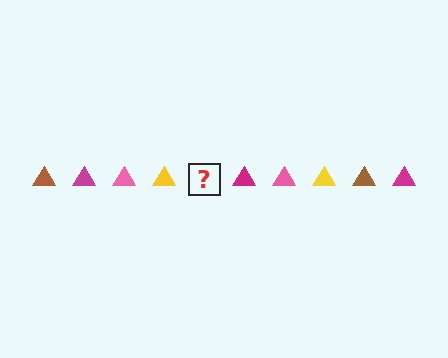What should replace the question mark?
The question mark should be replaced with a brown triangle.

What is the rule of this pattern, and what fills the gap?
The rule is that the pattern cycles through brown, magenta, pink, yellow triangles. The gap should be filled with a brown triangle.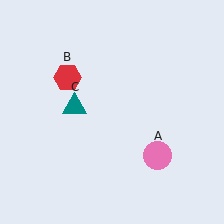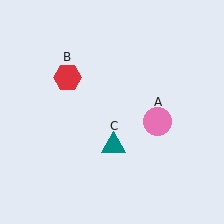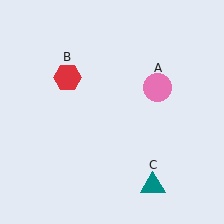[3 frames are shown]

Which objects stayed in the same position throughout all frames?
Red hexagon (object B) remained stationary.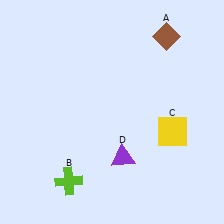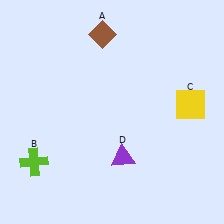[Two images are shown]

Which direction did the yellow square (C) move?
The yellow square (C) moved up.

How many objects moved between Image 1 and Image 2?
3 objects moved between the two images.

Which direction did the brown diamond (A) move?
The brown diamond (A) moved left.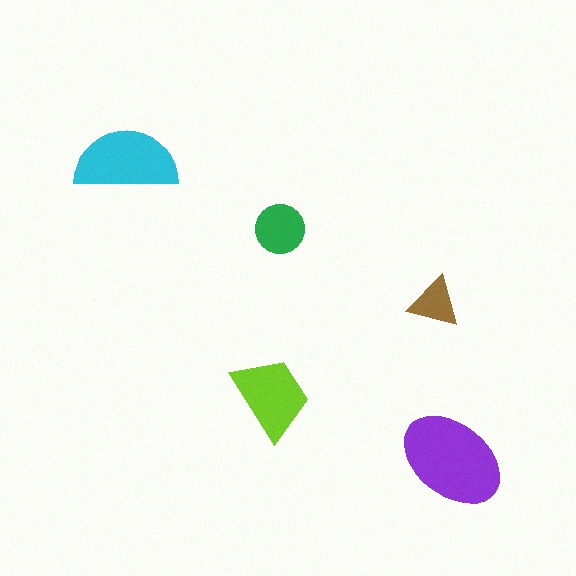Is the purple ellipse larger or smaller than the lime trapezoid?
Larger.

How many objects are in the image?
There are 5 objects in the image.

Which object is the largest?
The purple ellipse.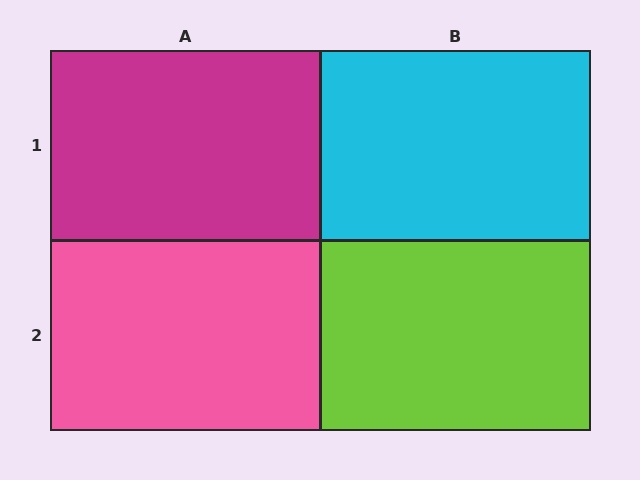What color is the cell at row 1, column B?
Cyan.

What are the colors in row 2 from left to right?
Pink, lime.